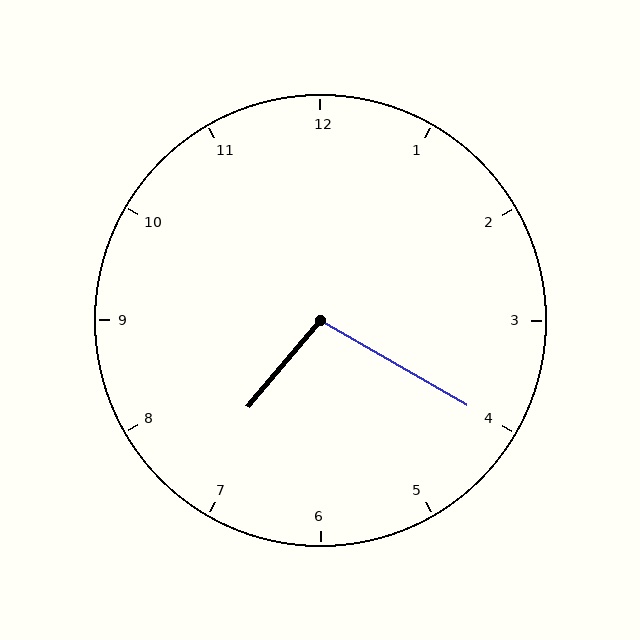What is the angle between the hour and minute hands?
Approximately 100 degrees.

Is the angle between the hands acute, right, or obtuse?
It is obtuse.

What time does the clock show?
7:20.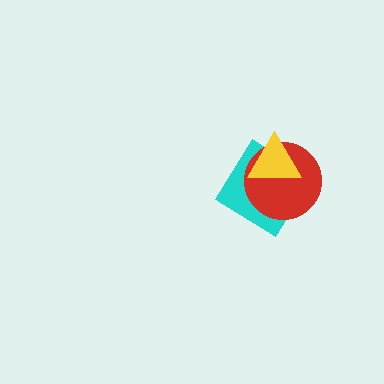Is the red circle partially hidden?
Yes, it is partially covered by another shape.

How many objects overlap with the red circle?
2 objects overlap with the red circle.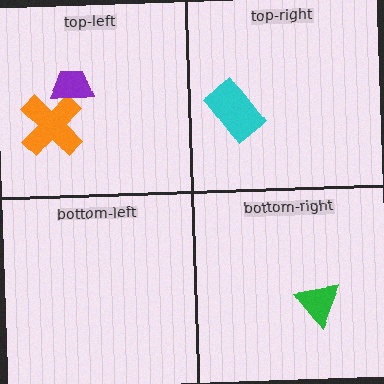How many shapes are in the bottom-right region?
1.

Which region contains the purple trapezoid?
The top-left region.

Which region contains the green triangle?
The bottom-right region.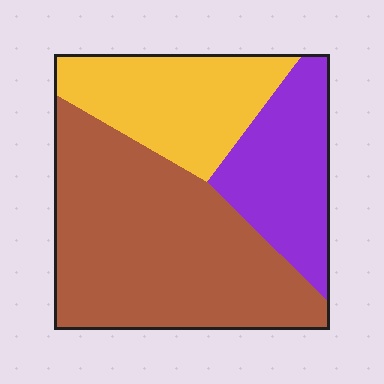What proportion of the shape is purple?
Purple covers around 20% of the shape.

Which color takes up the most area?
Brown, at roughly 55%.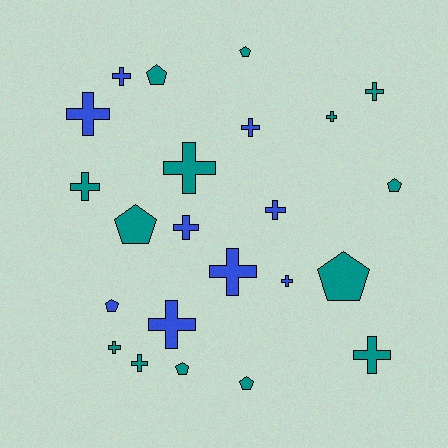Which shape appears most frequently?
Cross, with 15 objects.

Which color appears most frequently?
Teal, with 14 objects.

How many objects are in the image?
There are 23 objects.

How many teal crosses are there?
There are 7 teal crosses.